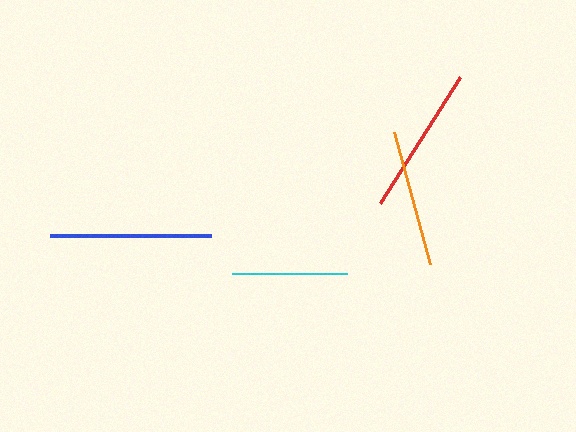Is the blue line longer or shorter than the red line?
The blue line is longer than the red line.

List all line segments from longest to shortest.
From longest to shortest: blue, red, orange, cyan.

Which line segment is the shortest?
The cyan line is the shortest at approximately 115 pixels.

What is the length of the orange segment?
The orange segment is approximately 137 pixels long.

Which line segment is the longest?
The blue line is the longest at approximately 161 pixels.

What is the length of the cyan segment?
The cyan segment is approximately 115 pixels long.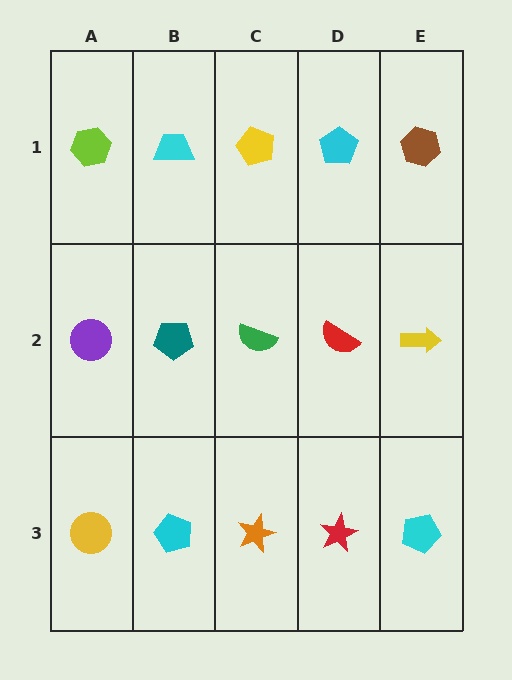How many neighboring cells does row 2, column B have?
4.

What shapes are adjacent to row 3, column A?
A purple circle (row 2, column A), a cyan pentagon (row 3, column B).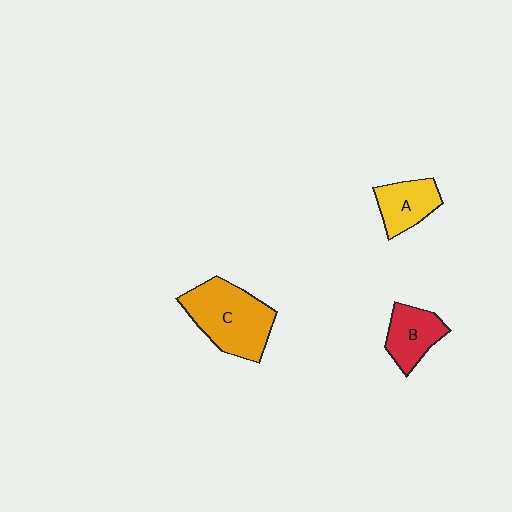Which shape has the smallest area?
Shape A (yellow).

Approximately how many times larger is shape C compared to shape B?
Approximately 1.8 times.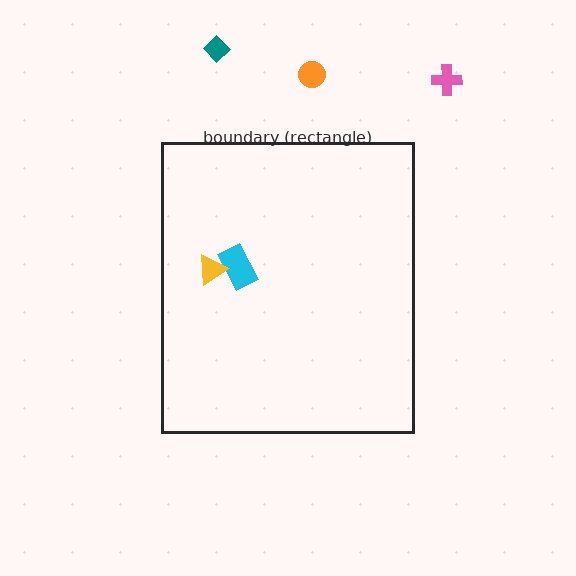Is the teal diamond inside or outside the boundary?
Outside.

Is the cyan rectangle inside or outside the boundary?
Inside.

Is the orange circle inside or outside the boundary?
Outside.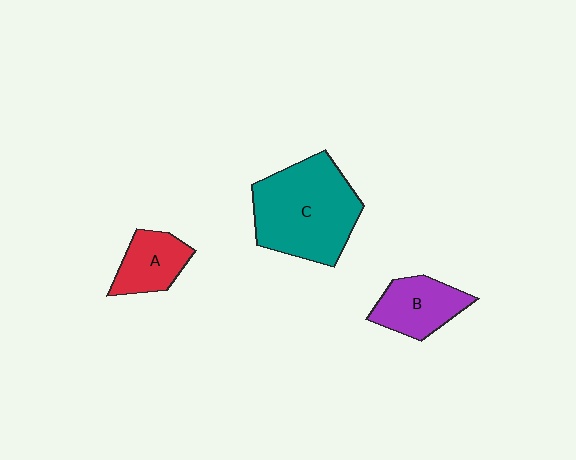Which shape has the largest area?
Shape C (teal).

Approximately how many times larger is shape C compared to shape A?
Approximately 2.4 times.